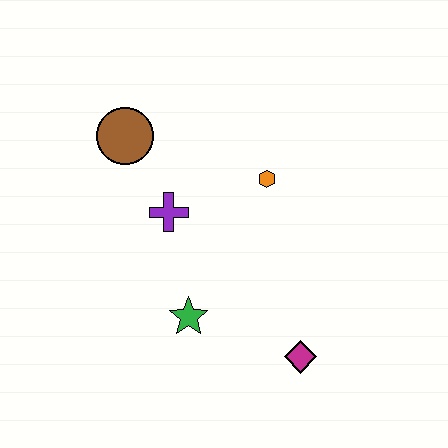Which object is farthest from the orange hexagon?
The magenta diamond is farthest from the orange hexagon.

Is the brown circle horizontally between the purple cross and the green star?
No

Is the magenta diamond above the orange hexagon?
No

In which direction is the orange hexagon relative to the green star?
The orange hexagon is above the green star.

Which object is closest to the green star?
The purple cross is closest to the green star.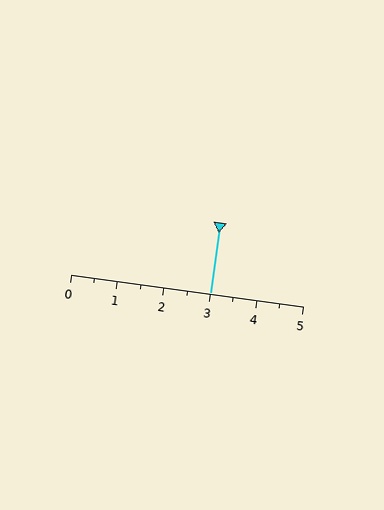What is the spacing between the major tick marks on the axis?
The major ticks are spaced 1 apart.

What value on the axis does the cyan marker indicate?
The marker indicates approximately 3.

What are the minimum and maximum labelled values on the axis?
The axis runs from 0 to 5.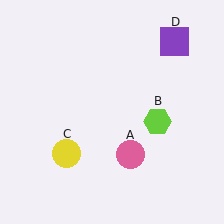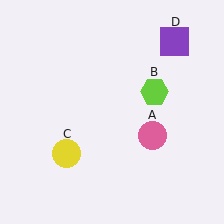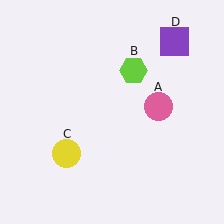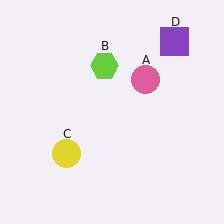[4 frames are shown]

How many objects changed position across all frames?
2 objects changed position: pink circle (object A), lime hexagon (object B).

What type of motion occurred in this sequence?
The pink circle (object A), lime hexagon (object B) rotated counterclockwise around the center of the scene.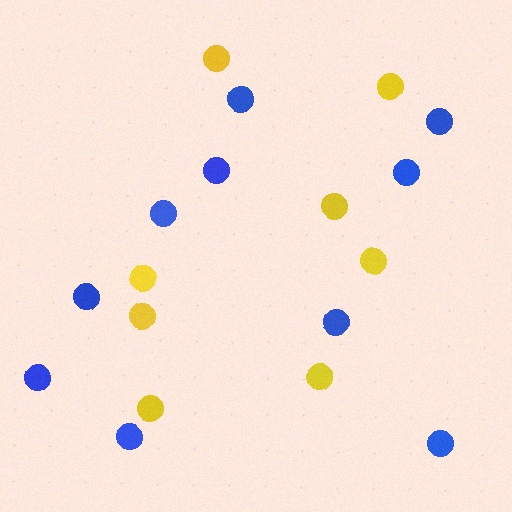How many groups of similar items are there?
There are 2 groups: one group of yellow circles (8) and one group of blue circles (10).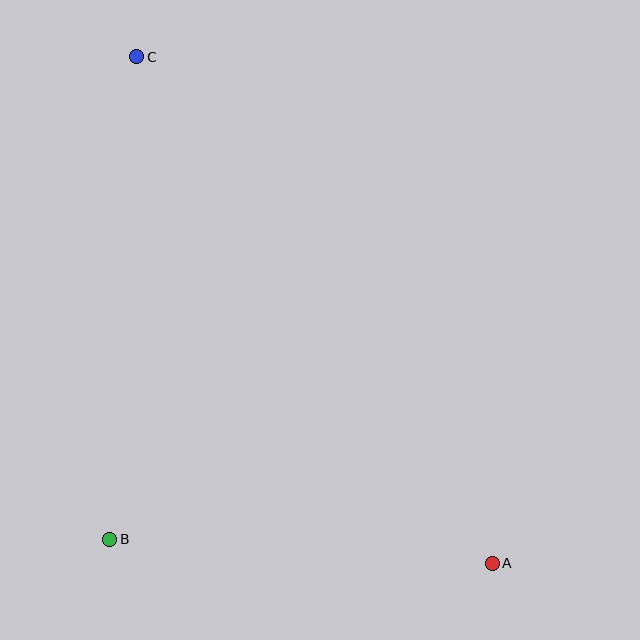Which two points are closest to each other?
Points A and B are closest to each other.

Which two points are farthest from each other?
Points A and C are farthest from each other.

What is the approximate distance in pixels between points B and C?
The distance between B and C is approximately 483 pixels.